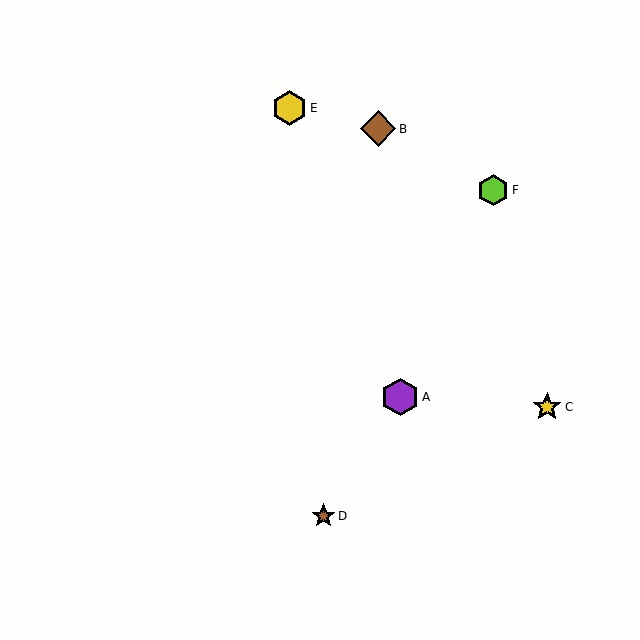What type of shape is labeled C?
Shape C is a yellow star.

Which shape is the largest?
The purple hexagon (labeled A) is the largest.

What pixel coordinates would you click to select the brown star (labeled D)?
Click at (323, 516) to select the brown star D.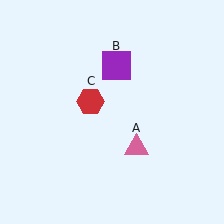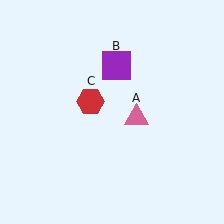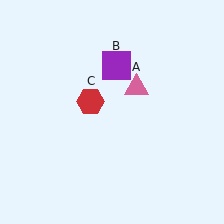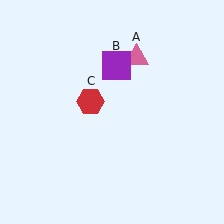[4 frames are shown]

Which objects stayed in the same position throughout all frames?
Purple square (object B) and red hexagon (object C) remained stationary.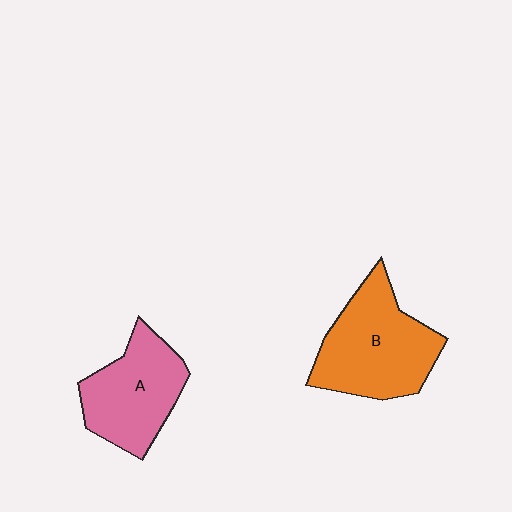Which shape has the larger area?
Shape B (orange).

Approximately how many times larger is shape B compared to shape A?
Approximately 1.2 times.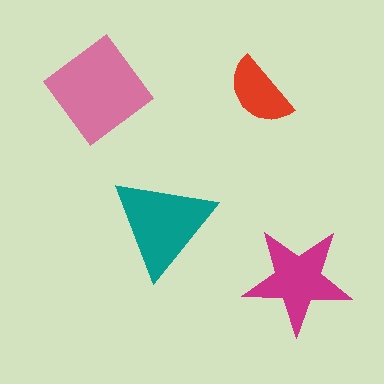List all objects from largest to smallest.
The pink diamond, the teal triangle, the magenta star, the red semicircle.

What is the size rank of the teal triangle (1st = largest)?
2nd.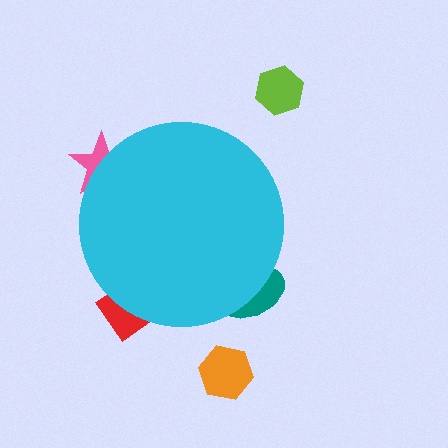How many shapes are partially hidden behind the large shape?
3 shapes are partially hidden.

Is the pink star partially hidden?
Yes, the pink star is partially hidden behind the cyan circle.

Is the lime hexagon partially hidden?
No, the lime hexagon is fully visible.